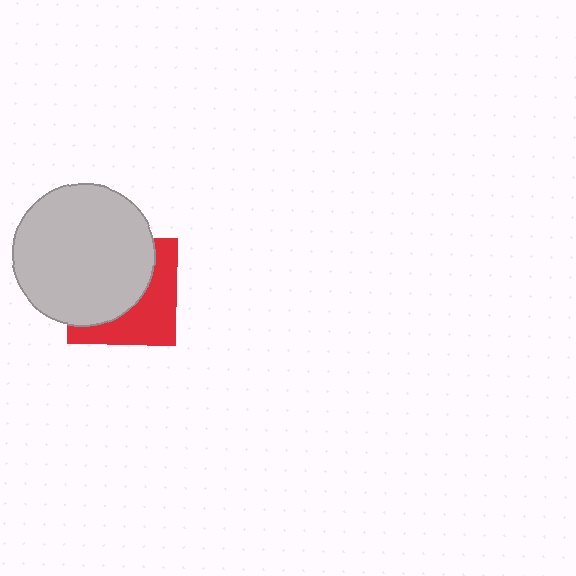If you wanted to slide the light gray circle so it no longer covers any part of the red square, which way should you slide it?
Slide it toward the upper-left — that is the most direct way to separate the two shapes.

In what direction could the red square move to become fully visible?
The red square could move toward the lower-right. That would shift it out from behind the light gray circle entirely.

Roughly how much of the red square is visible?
A small part of it is visible (roughly 43%).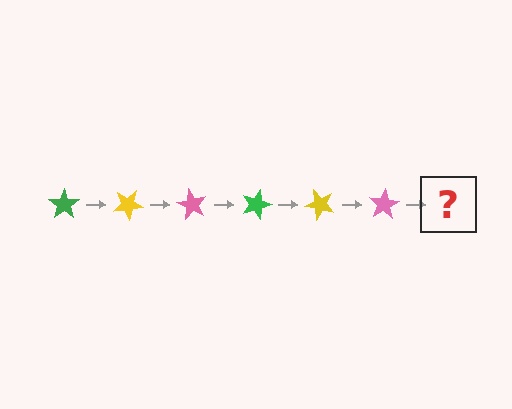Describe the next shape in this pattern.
It should be a green star, rotated 180 degrees from the start.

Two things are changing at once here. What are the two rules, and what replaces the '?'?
The two rules are that it rotates 30 degrees each step and the color cycles through green, yellow, and pink. The '?' should be a green star, rotated 180 degrees from the start.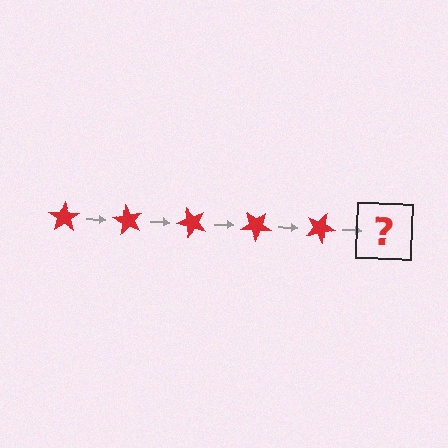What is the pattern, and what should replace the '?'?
The pattern is that the star rotates 60 degrees each step. The '?' should be a red star rotated 300 degrees.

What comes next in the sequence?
The next element should be a red star rotated 300 degrees.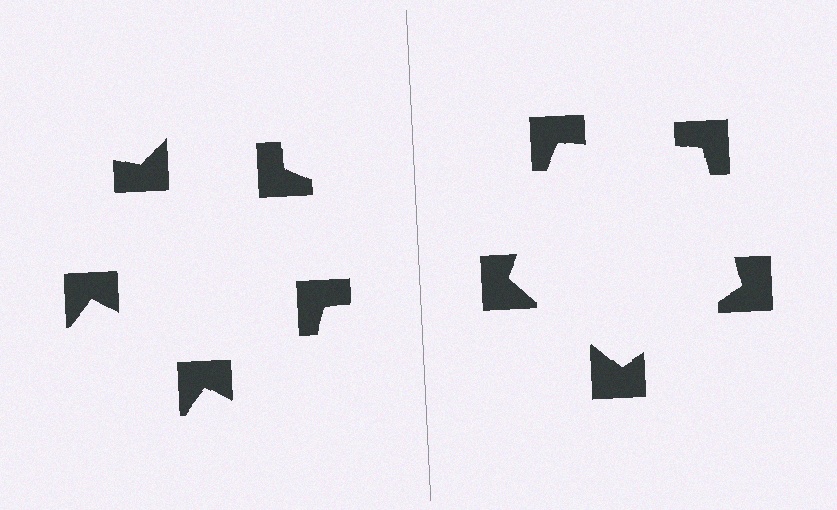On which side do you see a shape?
An illusory pentagon appears on the right side. On the left side the wedge cuts are rotated, so no coherent shape forms.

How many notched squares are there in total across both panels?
10 — 5 on each side.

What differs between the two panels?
The notched squares are positioned identically on both sides; only the wedge orientations differ. On the right they align to a pentagon; on the left they are misaligned.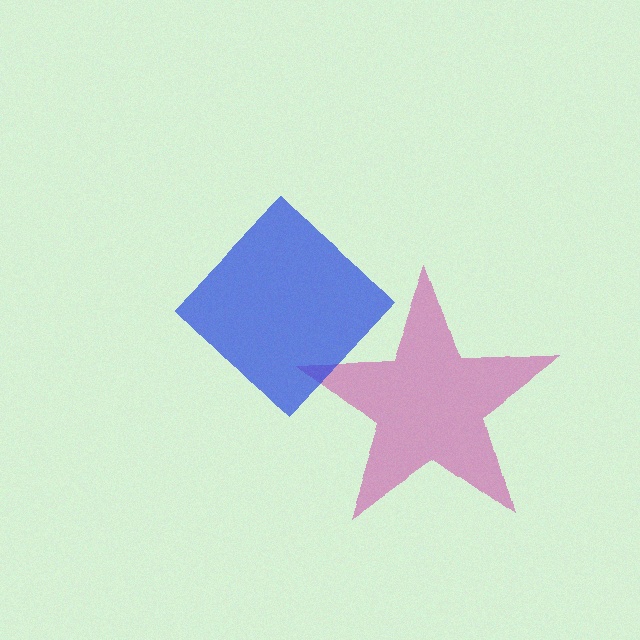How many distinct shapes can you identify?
There are 2 distinct shapes: a magenta star, a blue diamond.